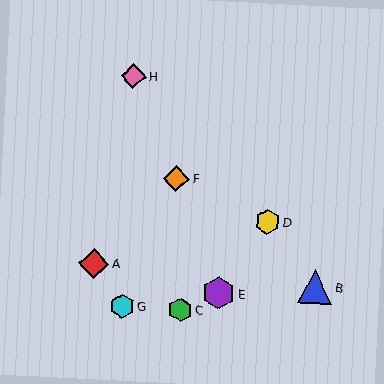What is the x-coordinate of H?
Object H is at x≈134.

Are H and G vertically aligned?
Yes, both are at x≈134.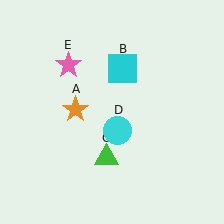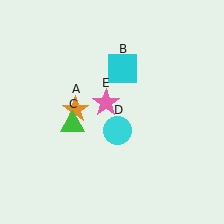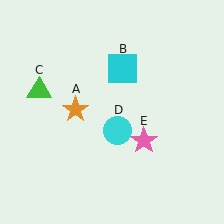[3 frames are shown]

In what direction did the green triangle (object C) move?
The green triangle (object C) moved up and to the left.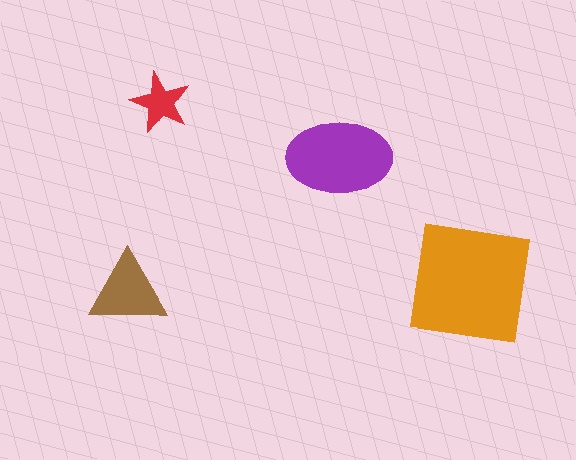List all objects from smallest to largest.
The red star, the brown triangle, the purple ellipse, the orange square.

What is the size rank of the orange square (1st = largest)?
1st.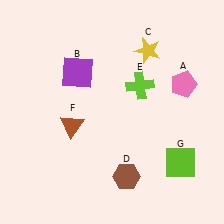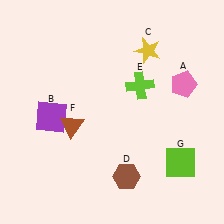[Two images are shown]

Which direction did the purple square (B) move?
The purple square (B) moved down.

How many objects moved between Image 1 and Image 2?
1 object moved between the two images.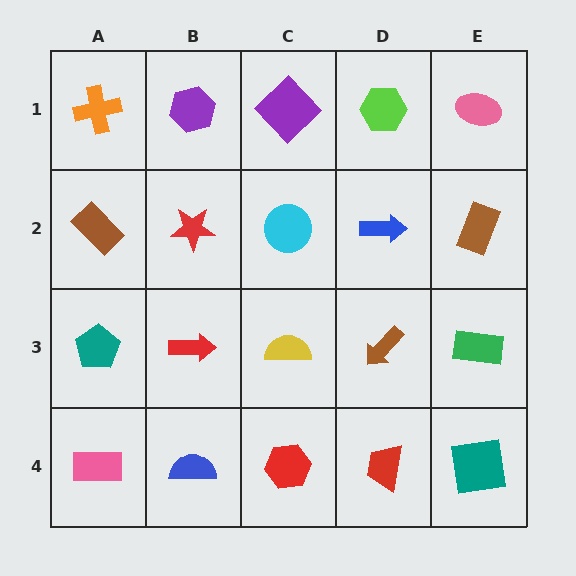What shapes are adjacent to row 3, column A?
A brown rectangle (row 2, column A), a pink rectangle (row 4, column A), a red arrow (row 3, column B).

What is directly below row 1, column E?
A brown rectangle.